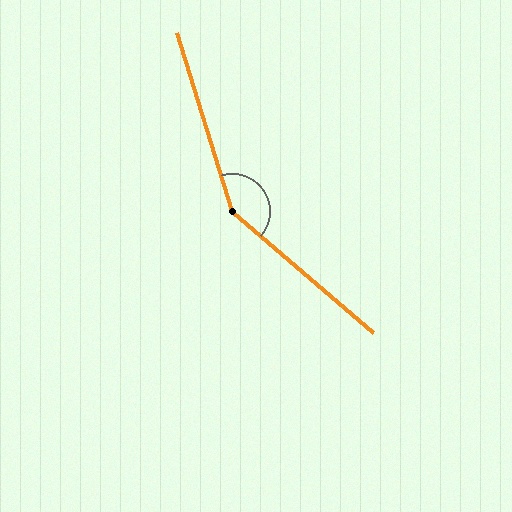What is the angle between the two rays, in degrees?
Approximately 148 degrees.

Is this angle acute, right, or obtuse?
It is obtuse.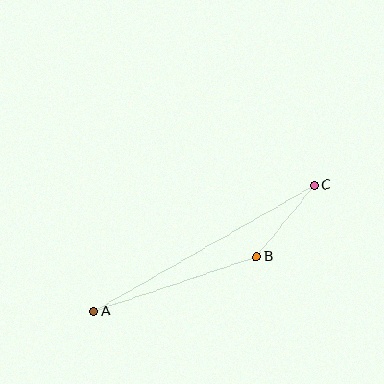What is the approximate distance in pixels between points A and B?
The distance between A and B is approximately 172 pixels.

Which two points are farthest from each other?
Points A and C are farthest from each other.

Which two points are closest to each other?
Points B and C are closest to each other.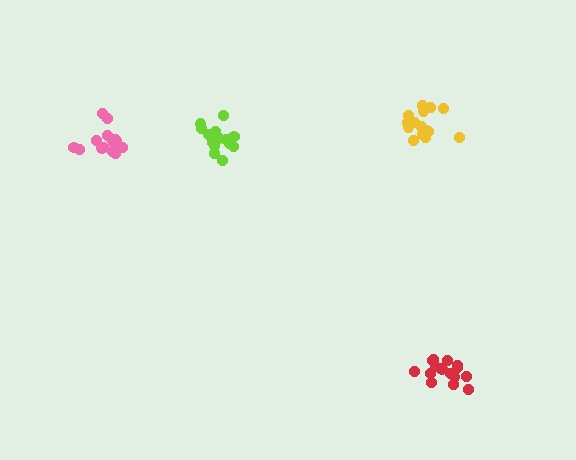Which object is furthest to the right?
The red cluster is rightmost.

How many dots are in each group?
Group 1: 15 dots, Group 2: 14 dots, Group 3: 16 dots, Group 4: 15 dots (60 total).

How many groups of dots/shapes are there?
There are 4 groups.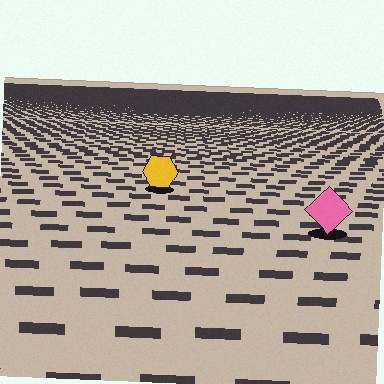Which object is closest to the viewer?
The pink diamond is closest. The texture marks near it are larger and more spread out.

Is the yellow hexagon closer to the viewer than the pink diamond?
No. The pink diamond is closer — you can tell from the texture gradient: the ground texture is coarser near it.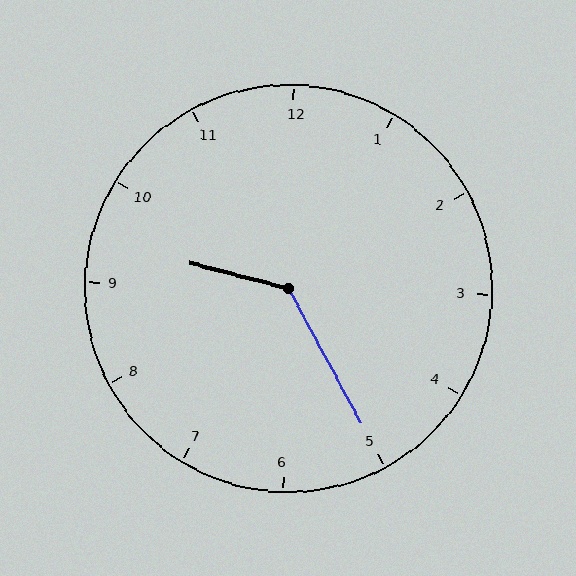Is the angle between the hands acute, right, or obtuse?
It is obtuse.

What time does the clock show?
9:25.